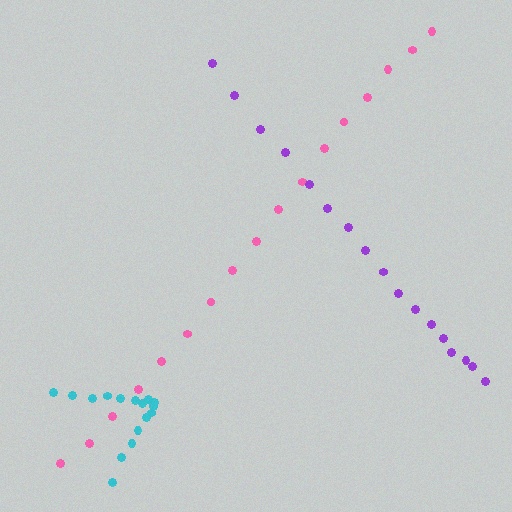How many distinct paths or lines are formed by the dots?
There are 3 distinct paths.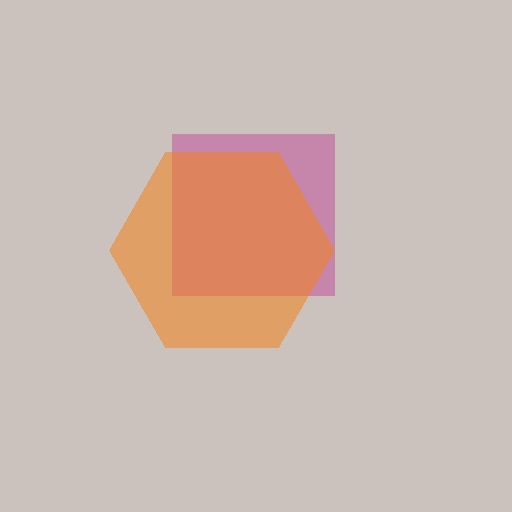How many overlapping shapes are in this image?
There are 2 overlapping shapes in the image.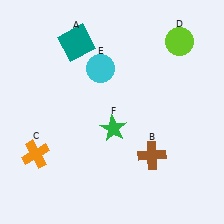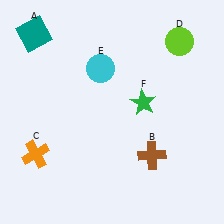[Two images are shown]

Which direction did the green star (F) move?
The green star (F) moved right.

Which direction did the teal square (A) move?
The teal square (A) moved left.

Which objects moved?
The objects that moved are: the teal square (A), the green star (F).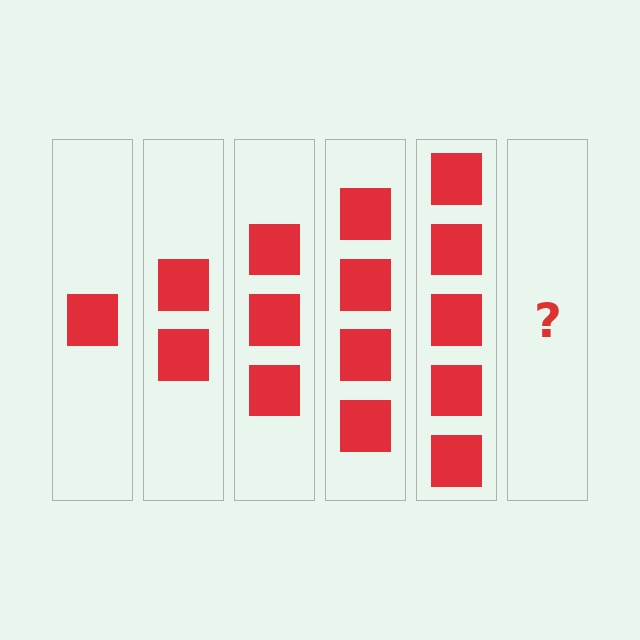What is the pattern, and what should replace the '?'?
The pattern is that each step adds one more square. The '?' should be 6 squares.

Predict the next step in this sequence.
The next step is 6 squares.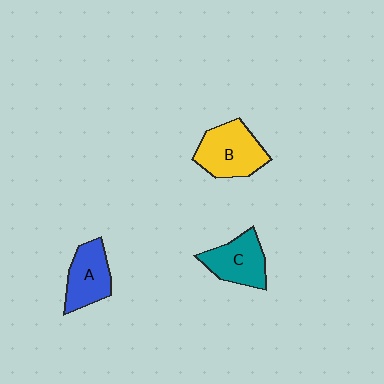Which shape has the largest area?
Shape B (yellow).